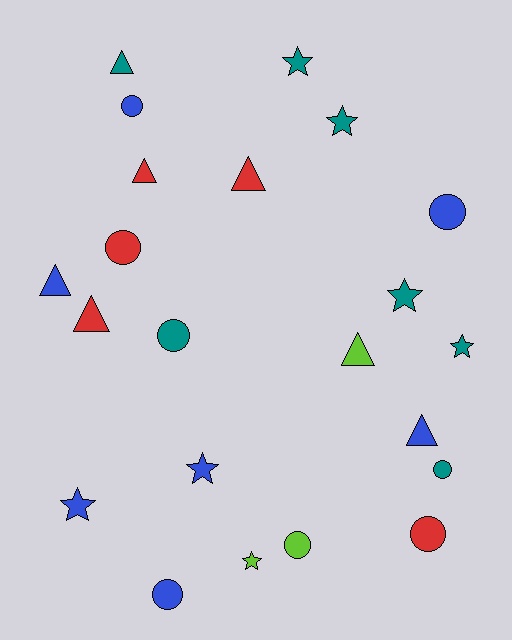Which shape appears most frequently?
Circle, with 8 objects.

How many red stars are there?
There are no red stars.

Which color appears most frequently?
Blue, with 7 objects.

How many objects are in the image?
There are 22 objects.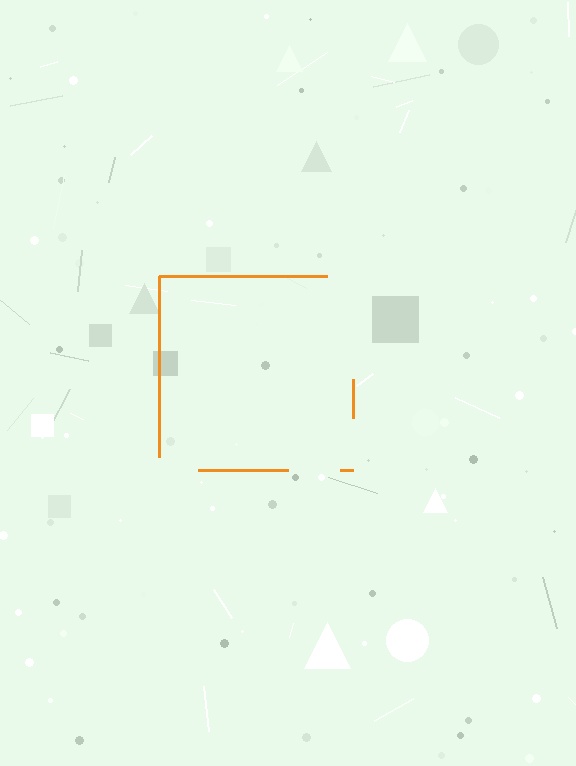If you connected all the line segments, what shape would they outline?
They would outline a square.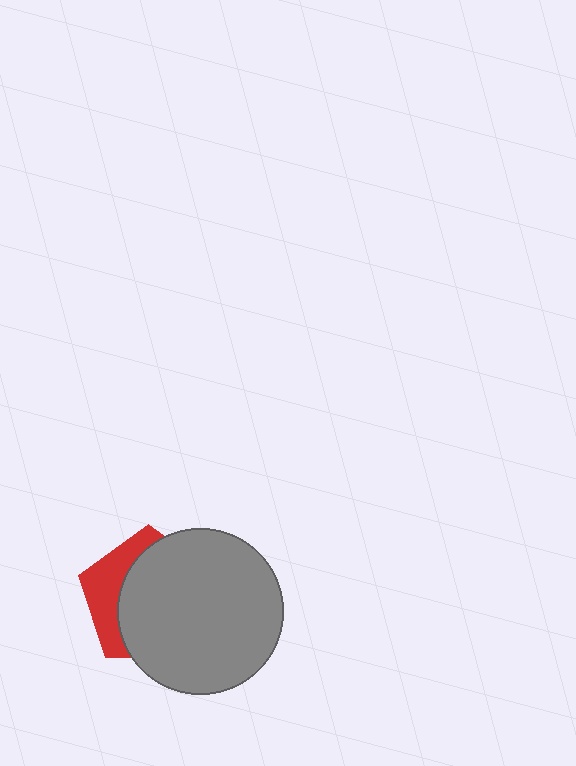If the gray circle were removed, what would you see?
You would see the complete red pentagon.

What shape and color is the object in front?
The object in front is a gray circle.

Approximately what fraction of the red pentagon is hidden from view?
Roughly 69% of the red pentagon is hidden behind the gray circle.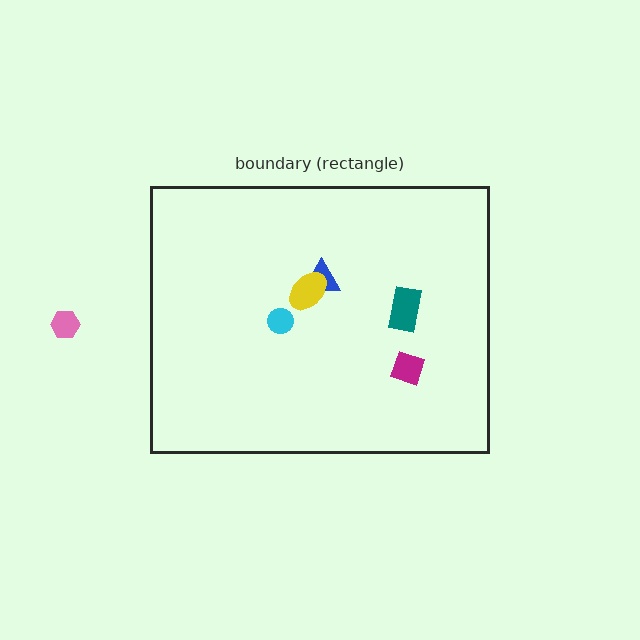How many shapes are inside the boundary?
5 inside, 1 outside.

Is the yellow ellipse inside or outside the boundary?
Inside.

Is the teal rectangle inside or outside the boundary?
Inside.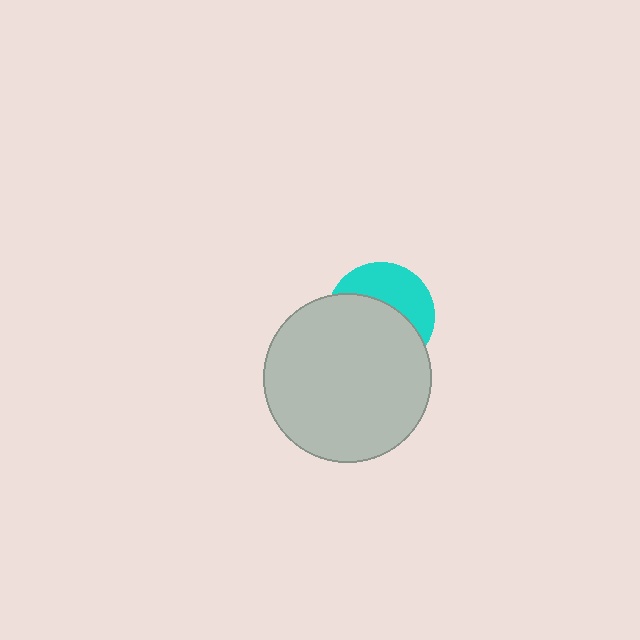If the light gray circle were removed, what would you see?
You would see the complete cyan circle.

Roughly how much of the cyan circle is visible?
A small part of it is visible (roughly 40%).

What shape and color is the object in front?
The object in front is a light gray circle.